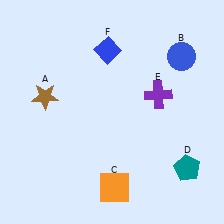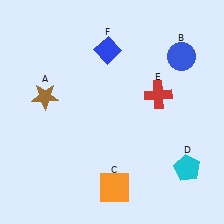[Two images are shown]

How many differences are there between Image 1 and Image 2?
There are 2 differences between the two images.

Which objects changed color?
D changed from teal to cyan. E changed from purple to red.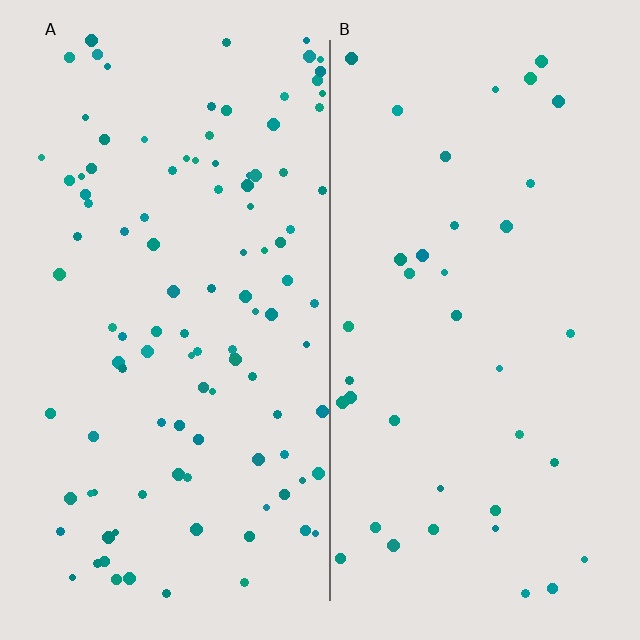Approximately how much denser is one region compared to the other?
Approximately 2.8× — region A over region B.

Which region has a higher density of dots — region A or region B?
A (the left).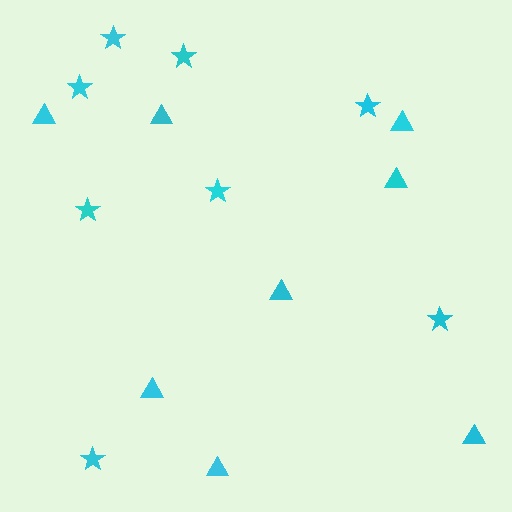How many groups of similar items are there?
There are 2 groups: one group of triangles (8) and one group of stars (8).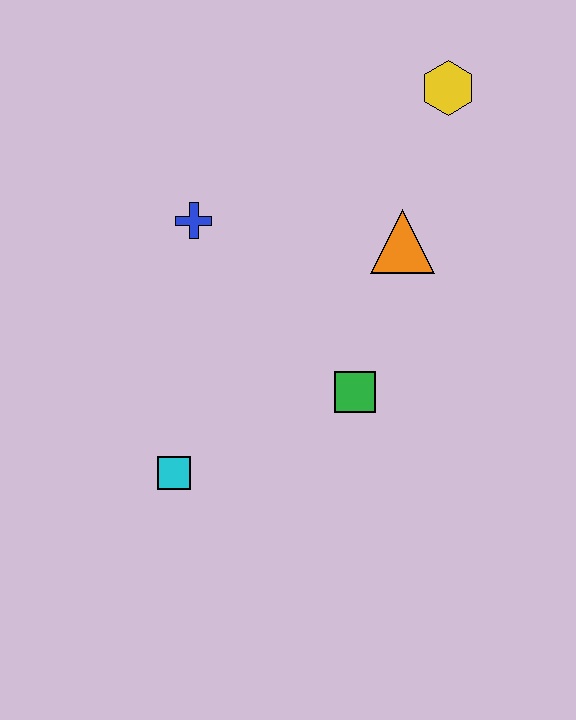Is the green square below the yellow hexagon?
Yes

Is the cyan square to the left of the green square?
Yes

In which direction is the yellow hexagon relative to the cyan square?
The yellow hexagon is above the cyan square.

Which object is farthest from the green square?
The yellow hexagon is farthest from the green square.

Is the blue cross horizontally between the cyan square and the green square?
Yes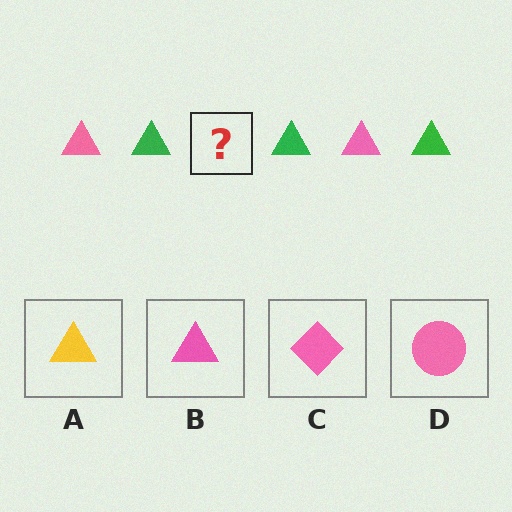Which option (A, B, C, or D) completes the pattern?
B.